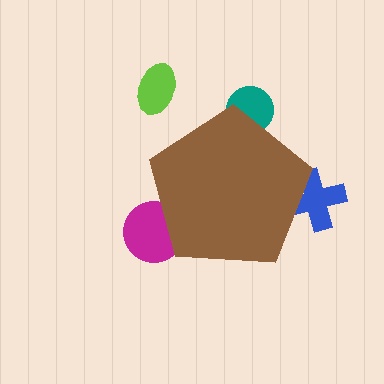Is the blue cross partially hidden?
Yes, the blue cross is partially hidden behind the brown pentagon.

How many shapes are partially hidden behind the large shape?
3 shapes are partially hidden.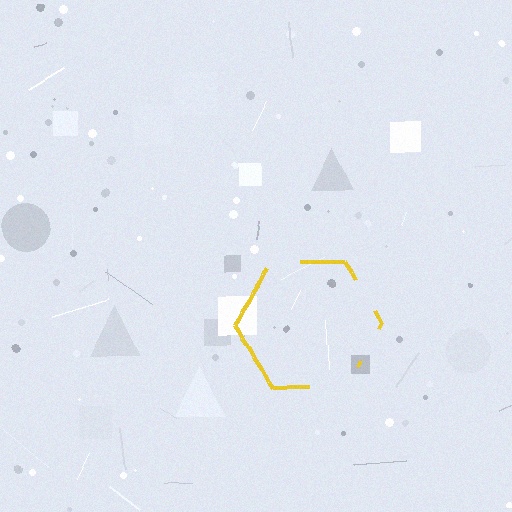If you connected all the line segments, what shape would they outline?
They would outline a hexagon.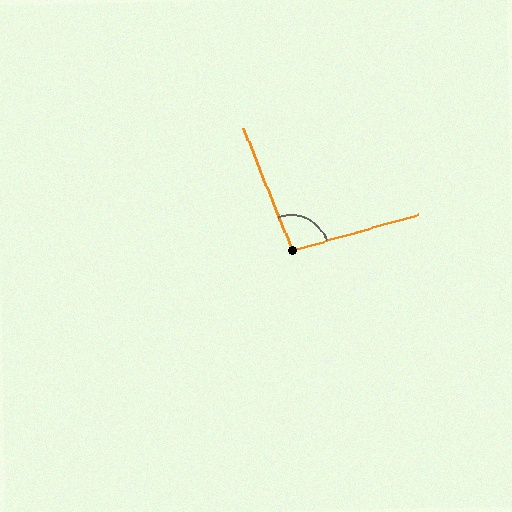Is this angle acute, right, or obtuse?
It is obtuse.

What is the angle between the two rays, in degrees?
Approximately 96 degrees.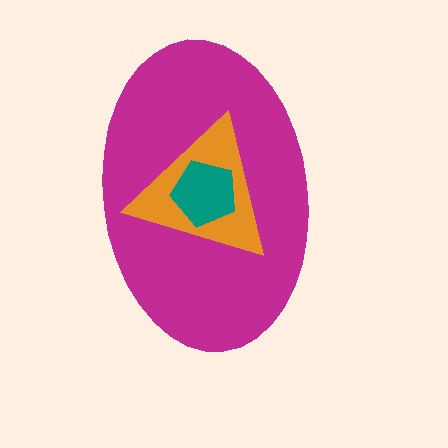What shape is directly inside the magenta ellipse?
The orange triangle.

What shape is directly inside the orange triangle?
The teal pentagon.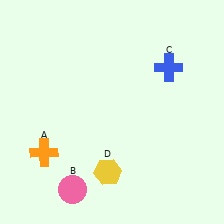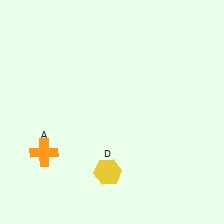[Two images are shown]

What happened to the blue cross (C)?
The blue cross (C) was removed in Image 2. It was in the top-right area of Image 1.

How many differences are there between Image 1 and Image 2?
There are 2 differences between the two images.